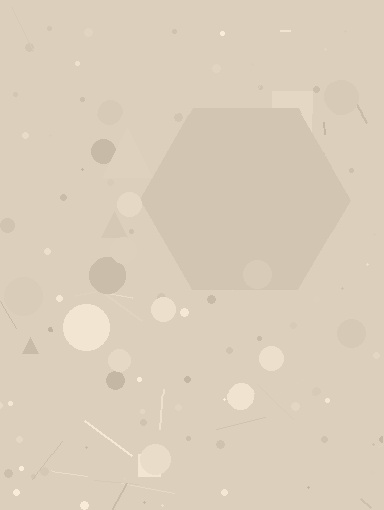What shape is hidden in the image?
A hexagon is hidden in the image.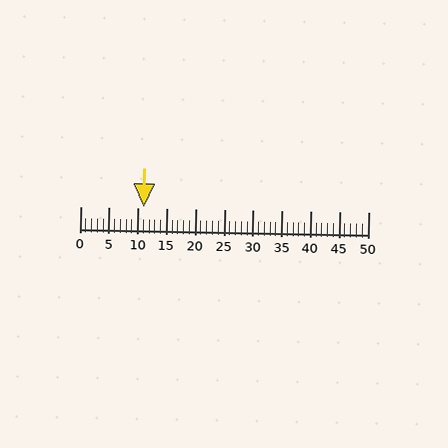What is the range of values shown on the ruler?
The ruler shows values from 0 to 50.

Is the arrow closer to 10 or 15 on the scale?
The arrow is closer to 10.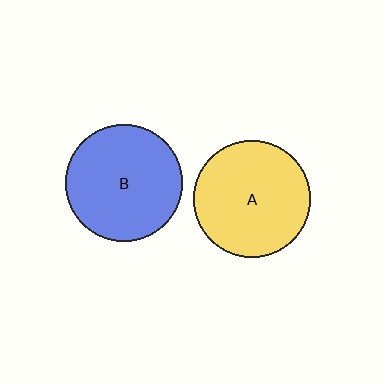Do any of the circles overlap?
No, none of the circles overlap.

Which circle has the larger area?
Circle A (yellow).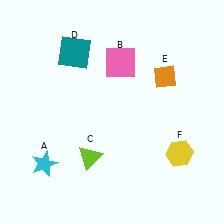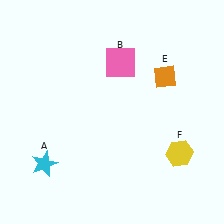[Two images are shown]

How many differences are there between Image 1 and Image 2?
There are 2 differences between the two images.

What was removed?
The teal square (D), the lime triangle (C) were removed in Image 2.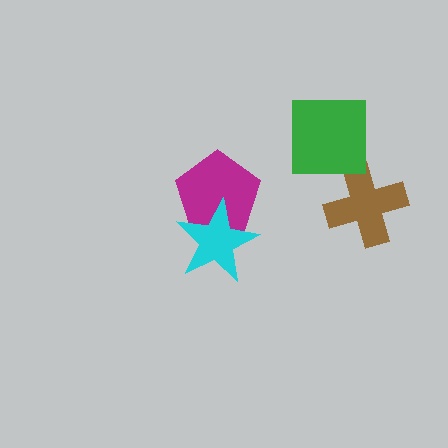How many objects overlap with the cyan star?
1 object overlaps with the cyan star.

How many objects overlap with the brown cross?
0 objects overlap with the brown cross.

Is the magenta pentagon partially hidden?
Yes, it is partially covered by another shape.